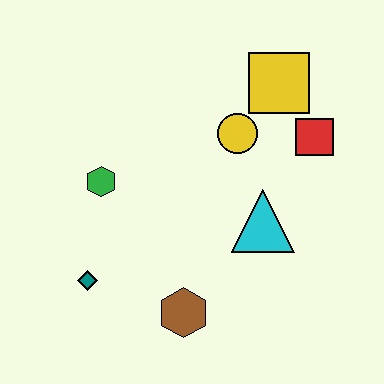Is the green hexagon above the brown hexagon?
Yes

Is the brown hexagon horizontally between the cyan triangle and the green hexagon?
Yes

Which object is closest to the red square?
The yellow square is closest to the red square.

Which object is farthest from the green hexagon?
The red square is farthest from the green hexagon.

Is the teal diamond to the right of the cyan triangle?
No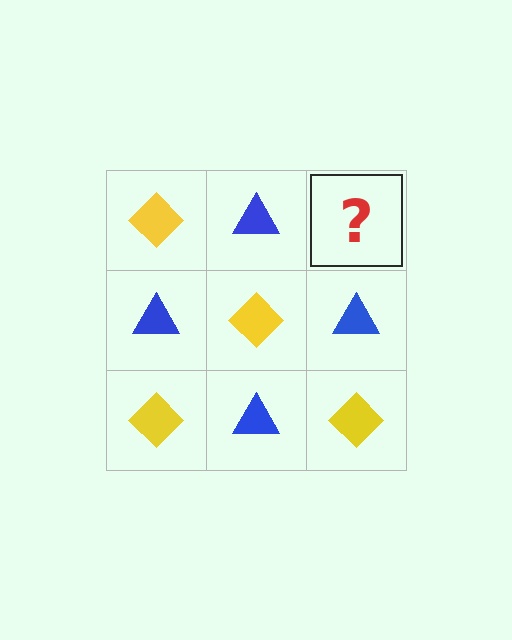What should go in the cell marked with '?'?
The missing cell should contain a yellow diamond.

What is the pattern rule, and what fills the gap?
The rule is that it alternates yellow diamond and blue triangle in a checkerboard pattern. The gap should be filled with a yellow diamond.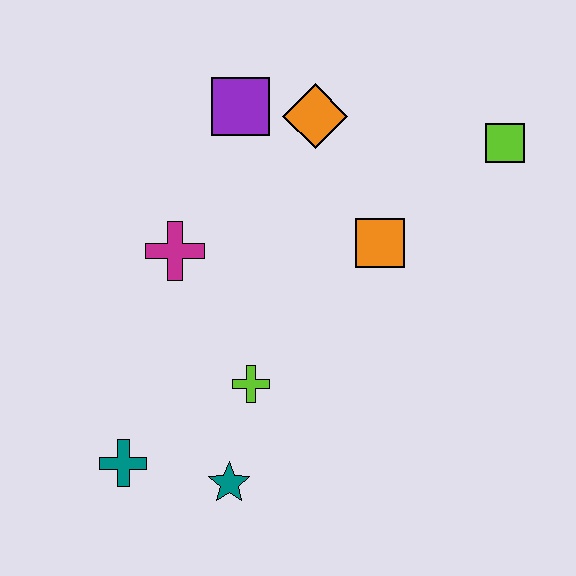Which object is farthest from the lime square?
The teal cross is farthest from the lime square.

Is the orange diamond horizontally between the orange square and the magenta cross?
Yes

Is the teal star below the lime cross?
Yes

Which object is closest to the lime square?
The orange square is closest to the lime square.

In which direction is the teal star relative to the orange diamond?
The teal star is below the orange diamond.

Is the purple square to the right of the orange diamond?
No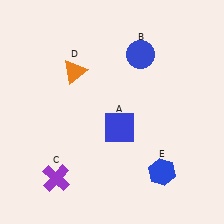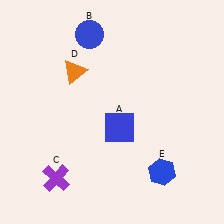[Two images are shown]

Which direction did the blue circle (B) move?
The blue circle (B) moved left.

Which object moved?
The blue circle (B) moved left.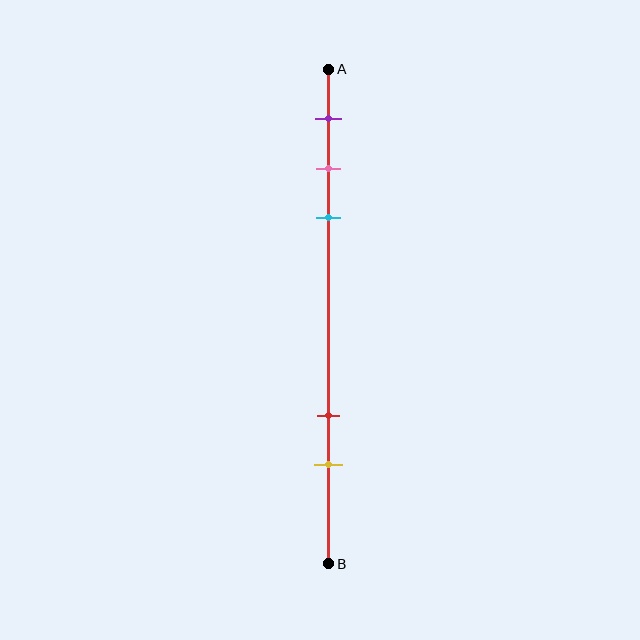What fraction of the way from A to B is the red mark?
The red mark is approximately 70% (0.7) of the way from A to B.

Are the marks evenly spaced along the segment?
No, the marks are not evenly spaced.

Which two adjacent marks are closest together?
The pink and cyan marks are the closest adjacent pair.